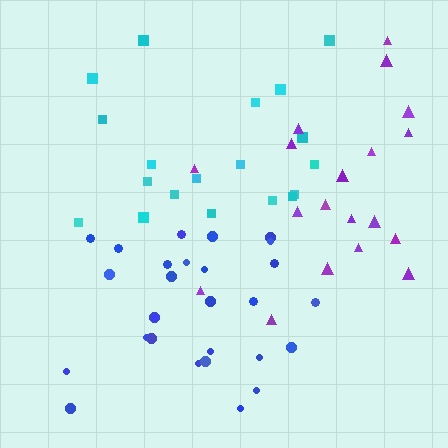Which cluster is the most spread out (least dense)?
Cyan.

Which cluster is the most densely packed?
Blue.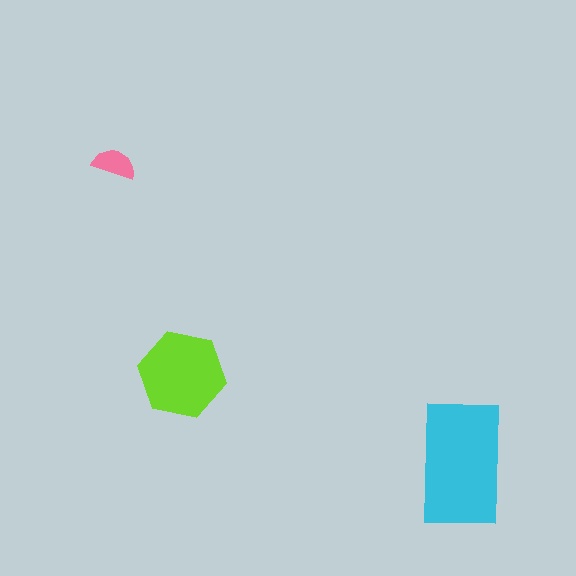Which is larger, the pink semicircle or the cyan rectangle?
The cyan rectangle.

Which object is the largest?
The cyan rectangle.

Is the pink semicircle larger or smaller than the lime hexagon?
Smaller.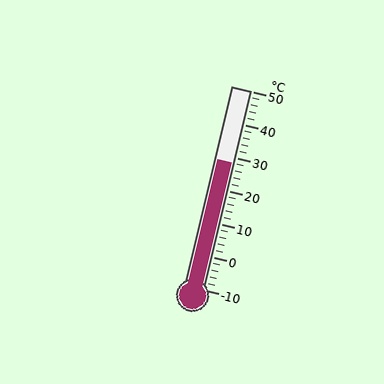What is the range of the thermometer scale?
The thermometer scale ranges from -10°C to 50°C.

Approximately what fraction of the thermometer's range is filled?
The thermometer is filled to approximately 65% of its range.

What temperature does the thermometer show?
The thermometer shows approximately 28°C.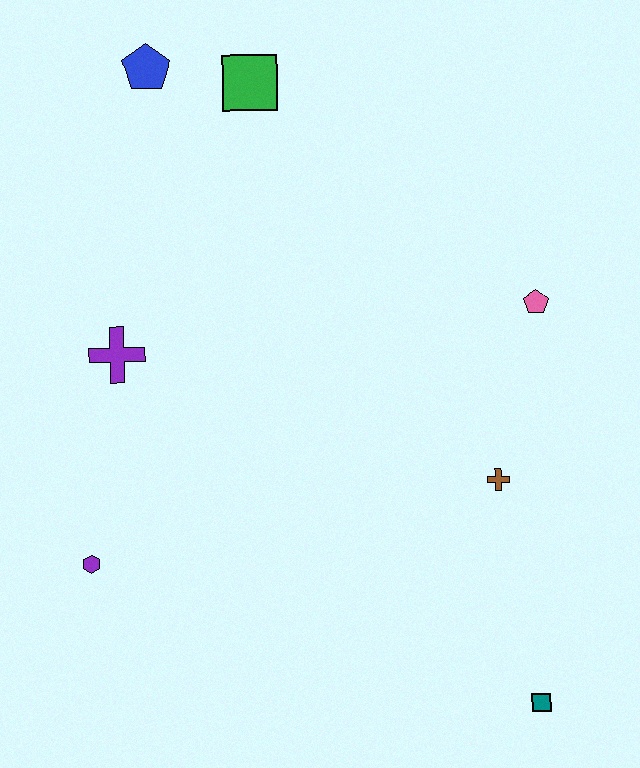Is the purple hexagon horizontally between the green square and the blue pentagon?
No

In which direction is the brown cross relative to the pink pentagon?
The brown cross is below the pink pentagon.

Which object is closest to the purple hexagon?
The purple cross is closest to the purple hexagon.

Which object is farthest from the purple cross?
The teal square is farthest from the purple cross.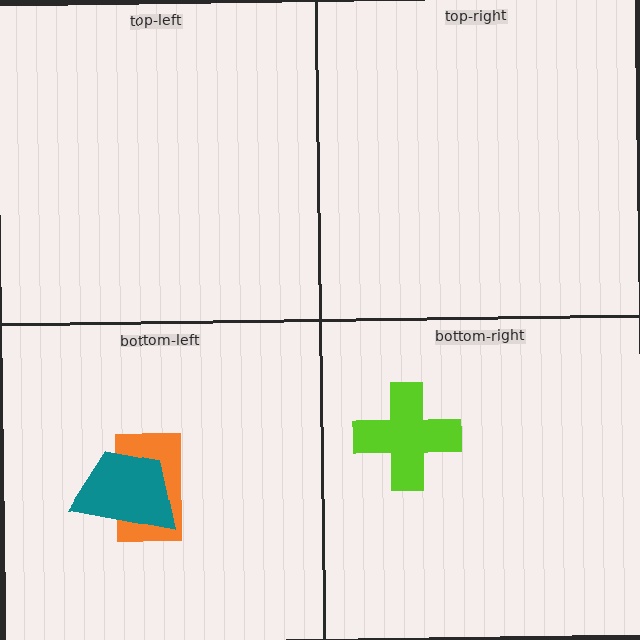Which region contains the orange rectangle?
The bottom-left region.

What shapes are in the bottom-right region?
The lime cross.